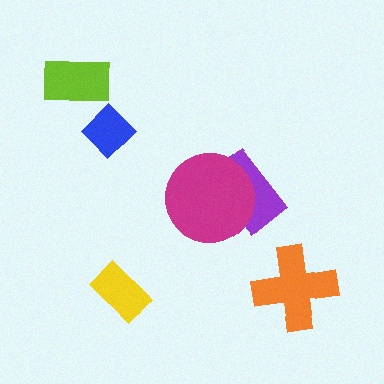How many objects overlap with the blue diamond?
0 objects overlap with the blue diamond.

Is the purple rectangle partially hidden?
Yes, it is partially covered by another shape.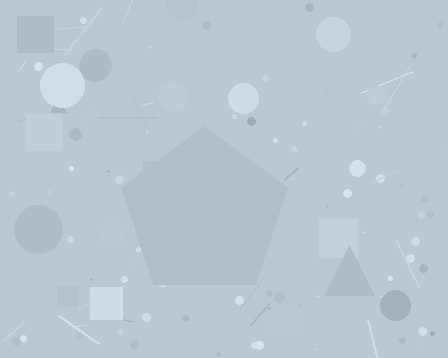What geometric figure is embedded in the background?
A pentagon is embedded in the background.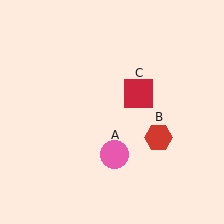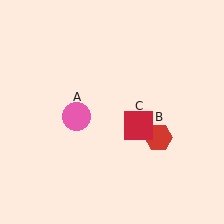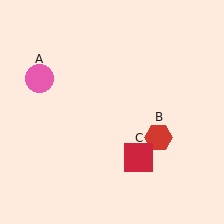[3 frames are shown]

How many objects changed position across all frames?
2 objects changed position: pink circle (object A), red square (object C).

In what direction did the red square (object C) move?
The red square (object C) moved down.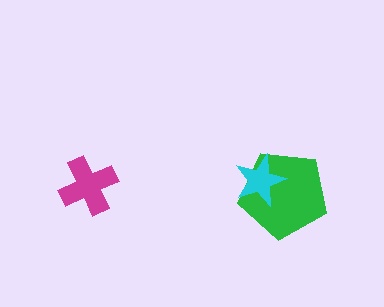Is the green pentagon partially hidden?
Yes, it is partially covered by another shape.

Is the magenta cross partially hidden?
No, no other shape covers it.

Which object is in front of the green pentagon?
The cyan star is in front of the green pentagon.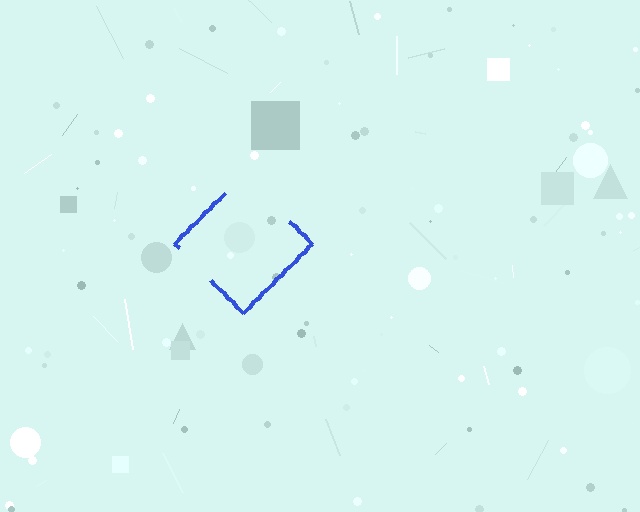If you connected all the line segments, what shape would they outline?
They would outline a diamond.